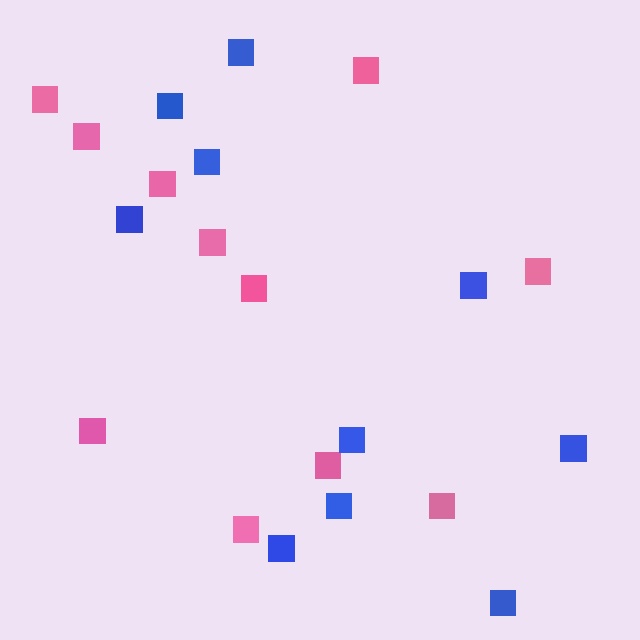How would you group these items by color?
There are 2 groups: one group of pink squares (11) and one group of blue squares (10).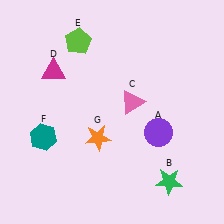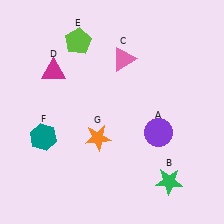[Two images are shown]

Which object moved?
The pink triangle (C) moved up.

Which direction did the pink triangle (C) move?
The pink triangle (C) moved up.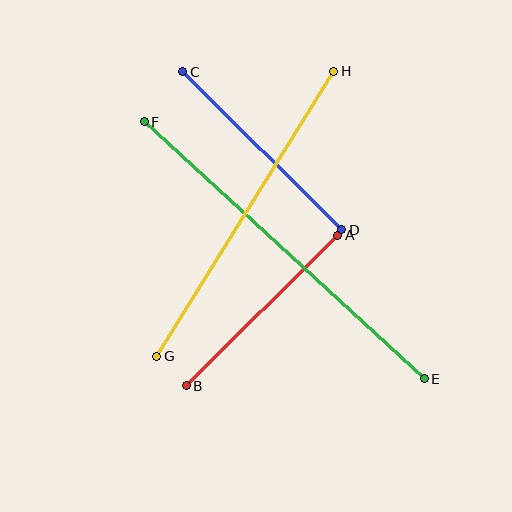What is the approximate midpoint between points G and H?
The midpoint is at approximately (245, 214) pixels.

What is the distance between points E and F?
The distance is approximately 380 pixels.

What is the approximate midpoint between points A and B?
The midpoint is at approximately (262, 310) pixels.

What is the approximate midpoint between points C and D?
The midpoint is at approximately (262, 151) pixels.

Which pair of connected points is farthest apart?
Points E and F are farthest apart.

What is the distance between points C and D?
The distance is approximately 224 pixels.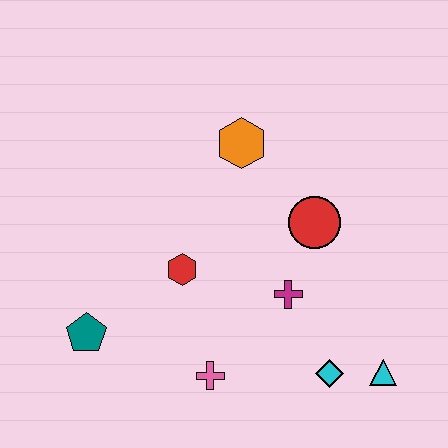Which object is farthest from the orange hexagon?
The cyan triangle is farthest from the orange hexagon.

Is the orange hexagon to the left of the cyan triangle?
Yes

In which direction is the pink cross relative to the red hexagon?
The pink cross is below the red hexagon.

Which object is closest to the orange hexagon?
The red circle is closest to the orange hexagon.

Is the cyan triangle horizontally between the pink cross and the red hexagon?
No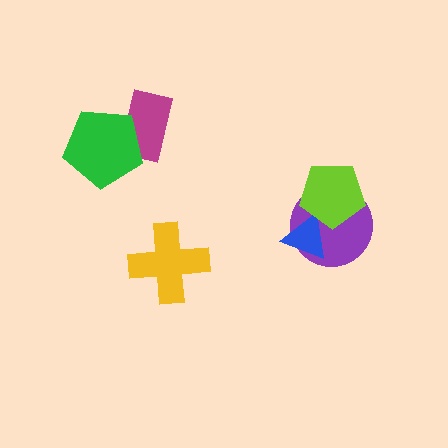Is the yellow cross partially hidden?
No, no other shape covers it.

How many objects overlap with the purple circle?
2 objects overlap with the purple circle.